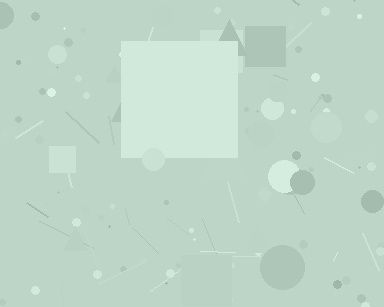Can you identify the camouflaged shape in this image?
The camouflaged shape is a square.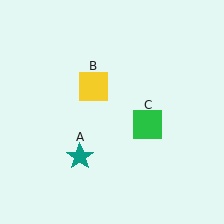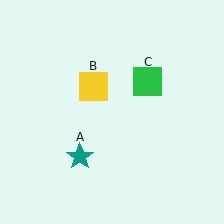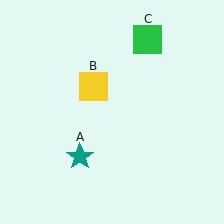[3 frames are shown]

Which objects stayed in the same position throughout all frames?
Teal star (object A) and yellow square (object B) remained stationary.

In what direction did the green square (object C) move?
The green square (object C) moved up.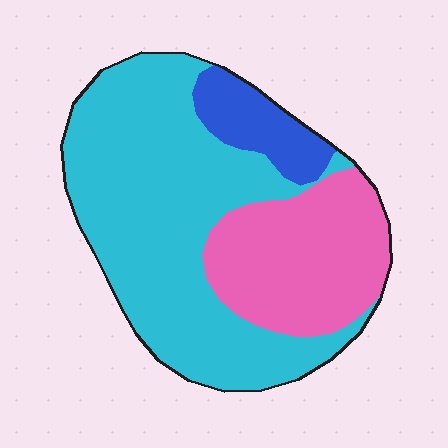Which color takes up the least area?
Blue, at roughly 10%.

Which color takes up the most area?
Cyan, at roughly 60%.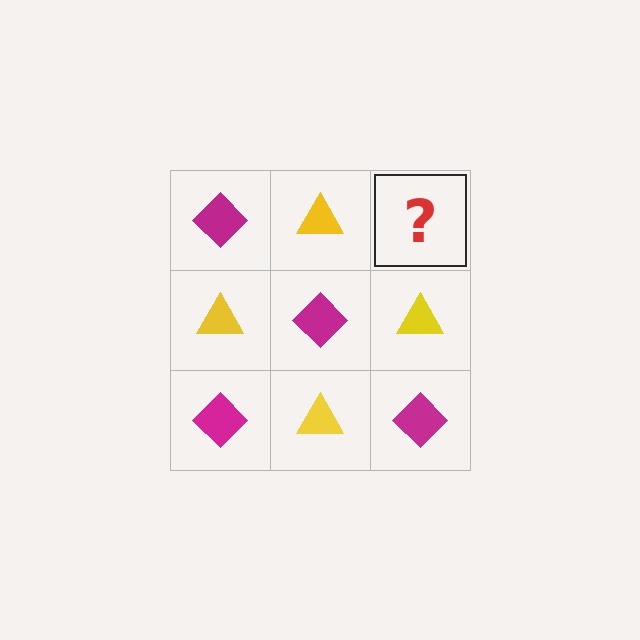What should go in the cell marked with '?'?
The missing cell should contain a magenta diamond.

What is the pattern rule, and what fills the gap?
The rule is that it alternates magenta diamond and yellow triangle in a checkerboard pattern. The gap should be filled with a magenta diamond.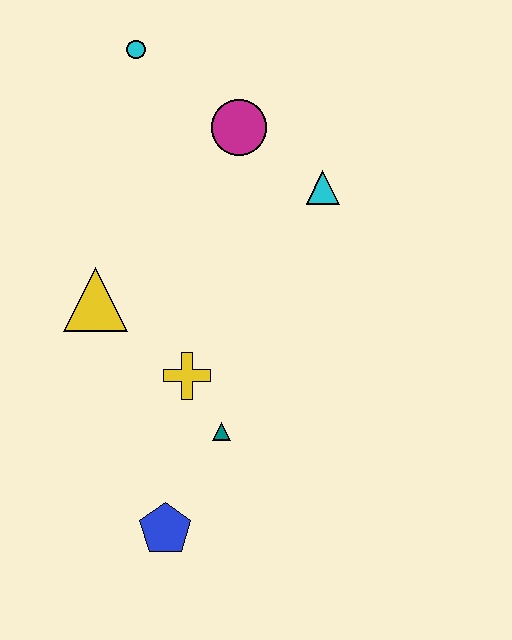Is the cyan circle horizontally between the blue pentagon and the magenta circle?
No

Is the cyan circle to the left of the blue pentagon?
Yes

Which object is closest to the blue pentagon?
The teal triangle is closest to the blue pentagon.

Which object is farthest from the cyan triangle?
The blue pentagon is farthest from the cyan triangle.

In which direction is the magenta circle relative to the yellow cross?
The magenta circle is above the yellow cross.